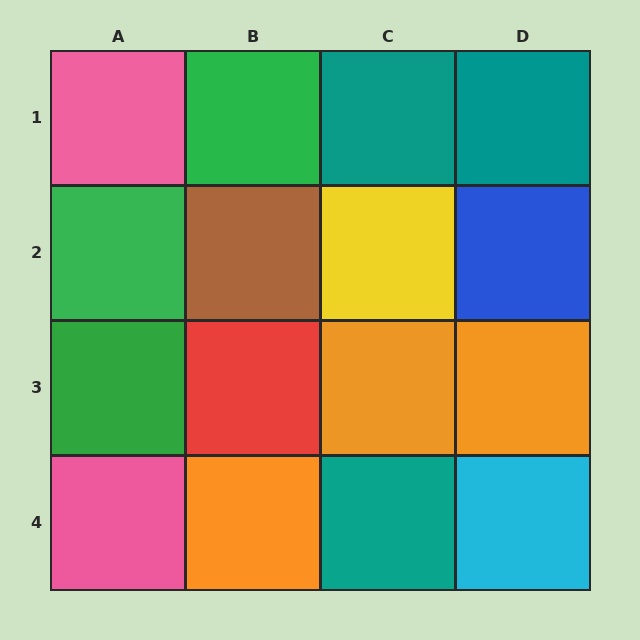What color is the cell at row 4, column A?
Pink.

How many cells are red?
1 cell is red.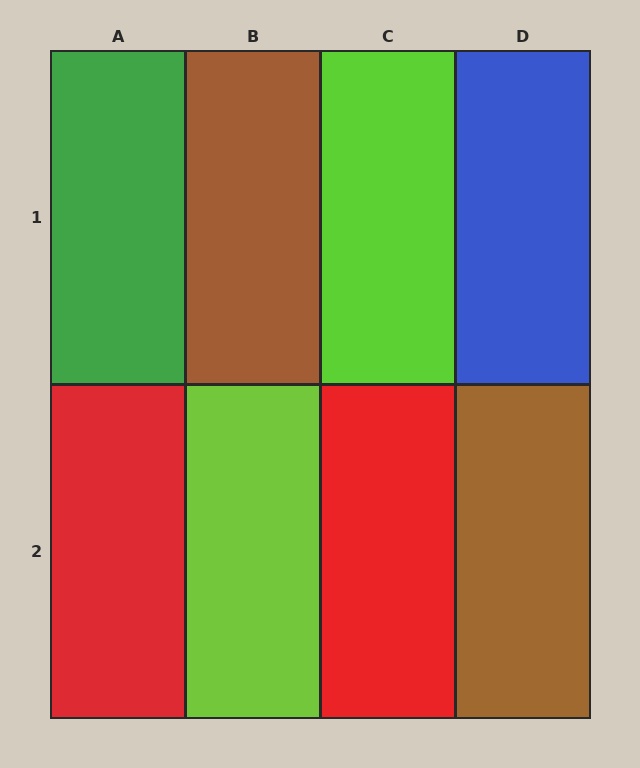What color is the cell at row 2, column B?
Lime.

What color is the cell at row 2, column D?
Brown.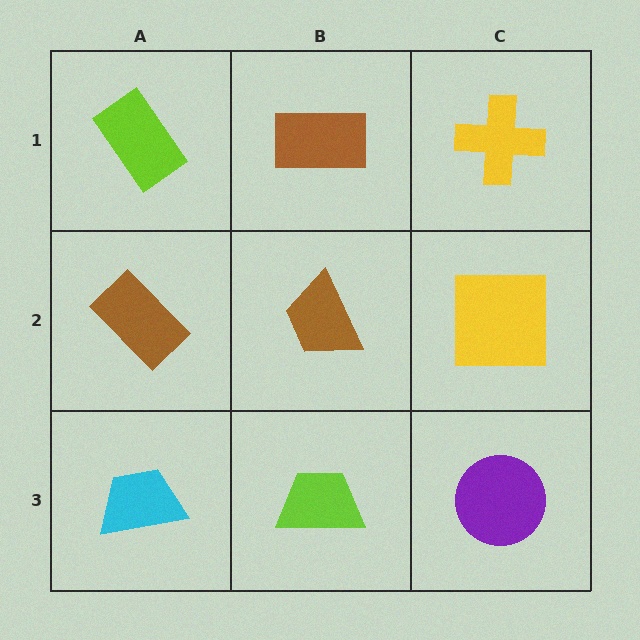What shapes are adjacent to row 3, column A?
A brown rectangle (row 2, column A), a lime trapezoid (row 3, column B).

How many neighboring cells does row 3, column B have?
3.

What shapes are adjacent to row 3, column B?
A brown trapezoid (row 2, column B), a cyan trapezoid (row 3, column A), a purple circle (row 3, column C).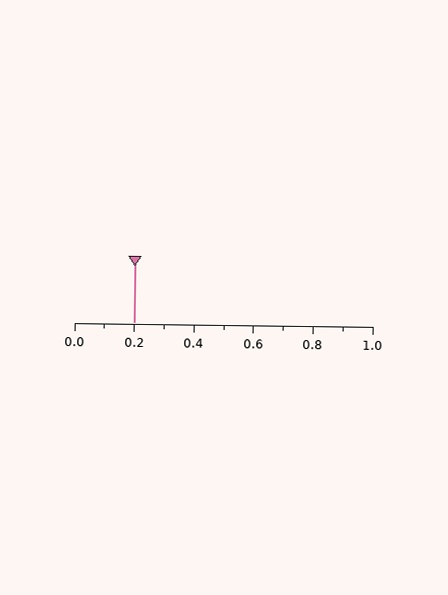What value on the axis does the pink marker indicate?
The marker indicates approximately 0.2.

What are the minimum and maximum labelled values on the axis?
The axis runs from 0.0 to 1.0.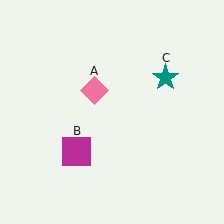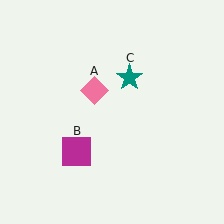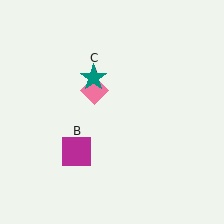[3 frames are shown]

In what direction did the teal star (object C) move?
The teal star (object C) moved left.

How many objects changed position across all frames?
1 object changed position: teal star (object C).